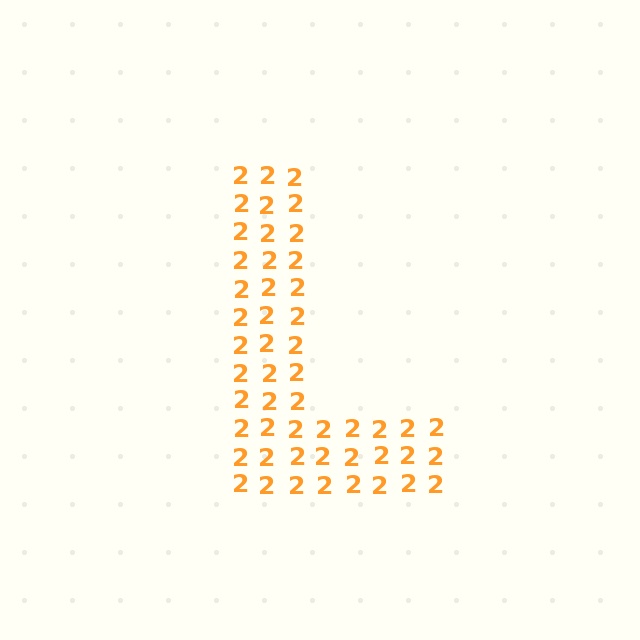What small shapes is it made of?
It is made of small digit 2's.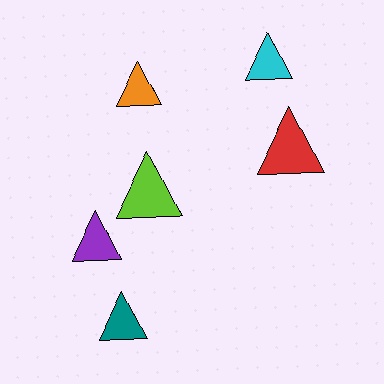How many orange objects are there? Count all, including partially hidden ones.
There is 1 orange object.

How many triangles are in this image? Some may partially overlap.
There are 6 triangles.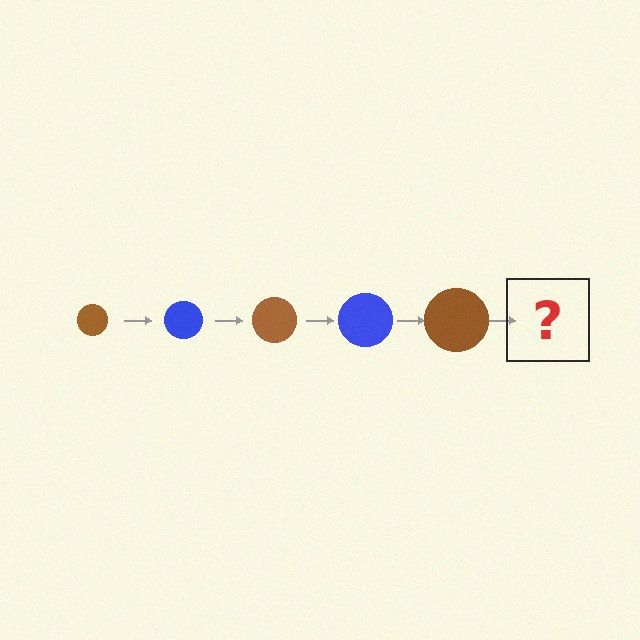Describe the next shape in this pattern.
It should be a blue circle, larger than the previous one.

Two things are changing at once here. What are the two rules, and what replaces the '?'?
The two rules are that the circle grows larger each step and the color cycles through brown and blue. The '?' should be a blue circle, larger than the previous one.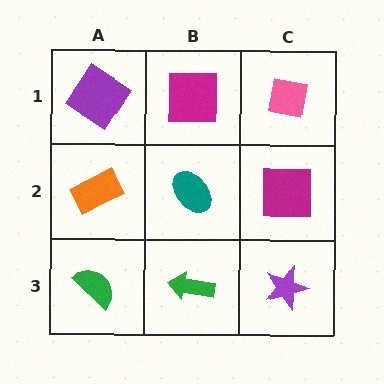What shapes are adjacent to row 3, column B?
A teal ellipse (row 2, column B), a green semicircle (row 3, column A), a purple star (row 3, column C).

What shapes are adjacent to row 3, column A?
An orange rectangle (row 2, column A), a green arrow (row 3, column B).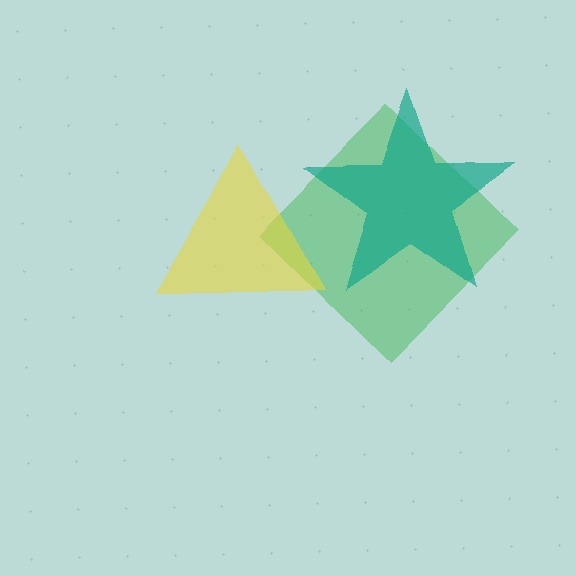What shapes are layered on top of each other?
The layered shapes are: a green diamond, a yellow triangle, a teal star.